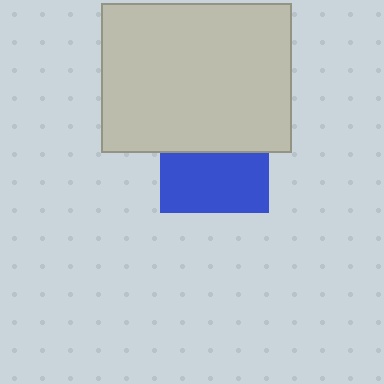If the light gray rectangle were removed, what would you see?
You would see the complete blue square.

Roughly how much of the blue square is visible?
About half of it is visible (roughly 55%).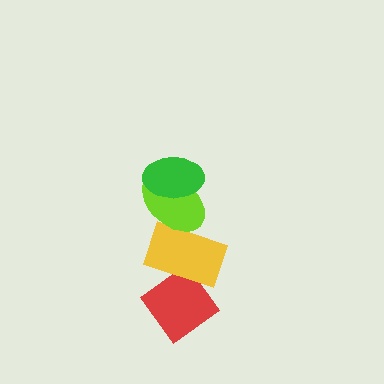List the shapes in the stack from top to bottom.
From top to bottom: the green ellipse, the lime ellipse, the yellow rectangle, the red diamond.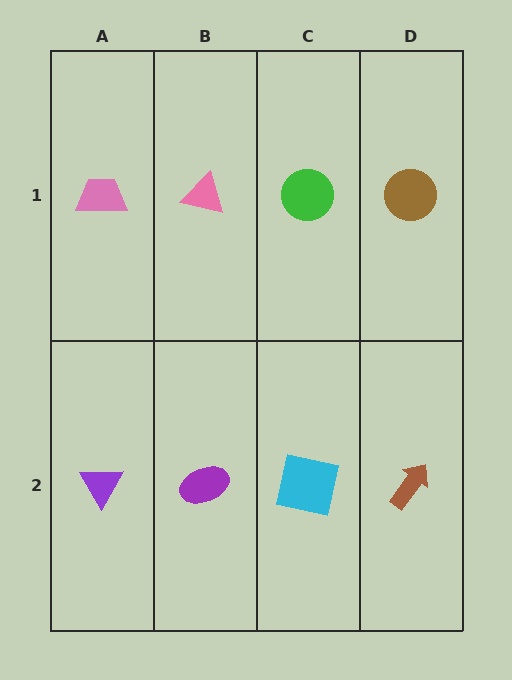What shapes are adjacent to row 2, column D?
A brown circle (row 1, column D), a cyan square (row 2, column C).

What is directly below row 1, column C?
A cyan square.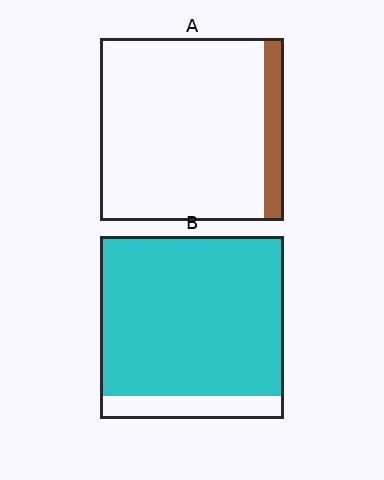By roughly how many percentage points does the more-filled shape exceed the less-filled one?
By roughly 75 percentage points (B over A).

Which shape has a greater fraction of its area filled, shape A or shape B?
Shape B.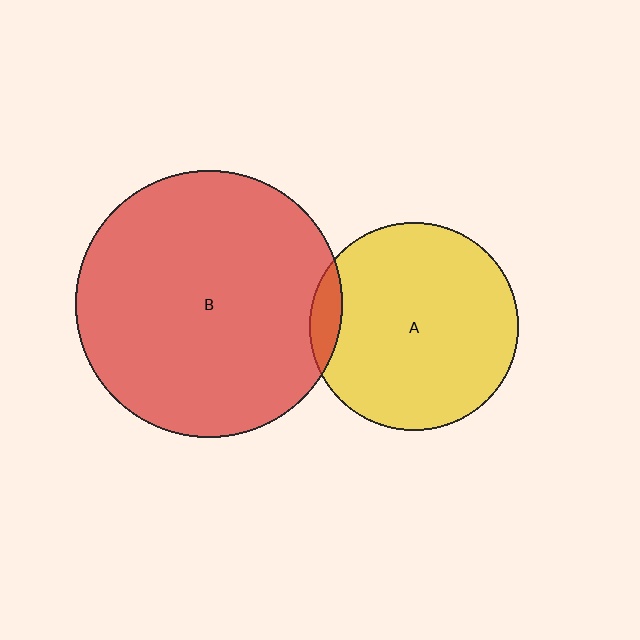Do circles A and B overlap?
Yes.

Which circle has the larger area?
Circle B (red).